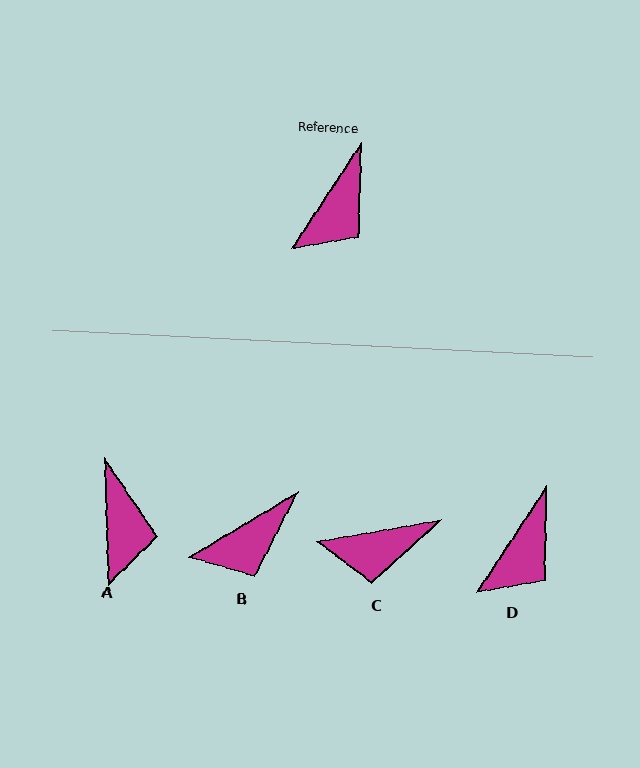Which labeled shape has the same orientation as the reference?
D.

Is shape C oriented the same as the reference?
No, it is off by about 47 degrees.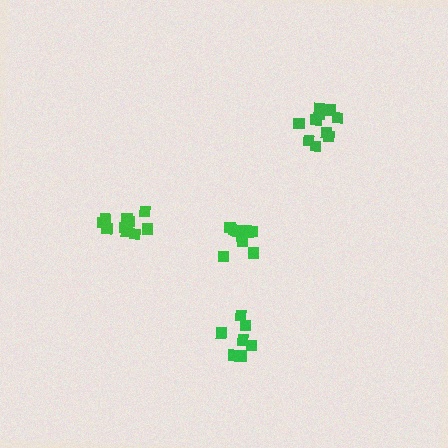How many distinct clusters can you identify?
There are 4 distinct clusters.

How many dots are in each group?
Group 1: 10 dots, Group 2: 7 dots, Group 3: 11 dots, Group 4: 10 dots (38 total).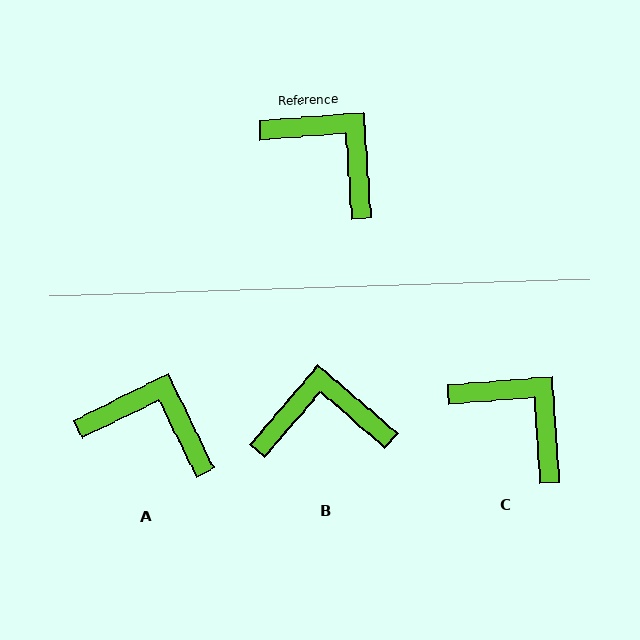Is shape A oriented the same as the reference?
No, it is off by about 22 degrees.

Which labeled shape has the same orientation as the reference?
C.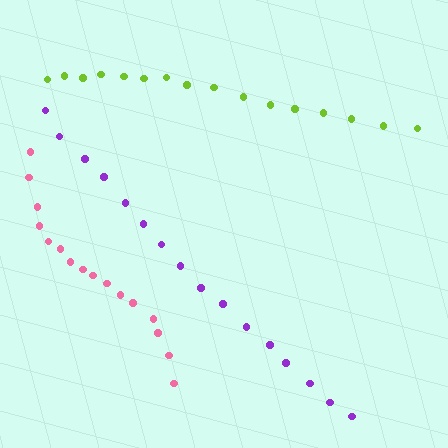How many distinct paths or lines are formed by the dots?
There are 3 distinct paths.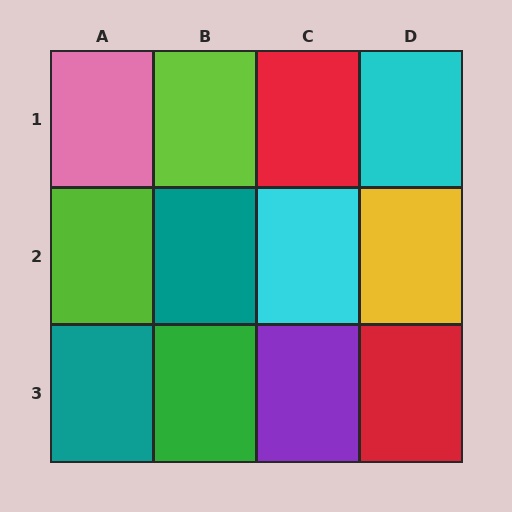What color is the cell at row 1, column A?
Pink.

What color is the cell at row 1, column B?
Lime.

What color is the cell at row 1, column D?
Cyan.